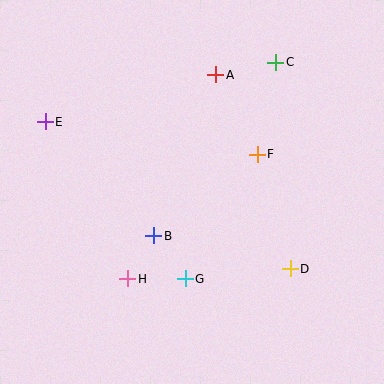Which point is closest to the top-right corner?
Point C is closest to the top-right corner.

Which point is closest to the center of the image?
Point B at (154, 236) is closest to the center.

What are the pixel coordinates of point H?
Point H is at (128, 279).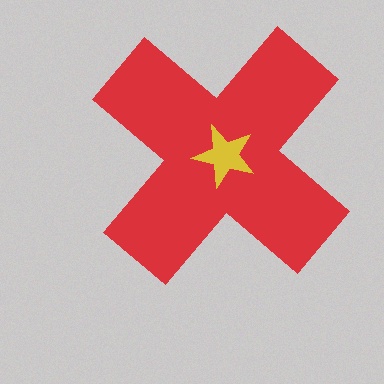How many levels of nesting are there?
2.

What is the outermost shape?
The red cross.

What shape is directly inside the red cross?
The yellow star.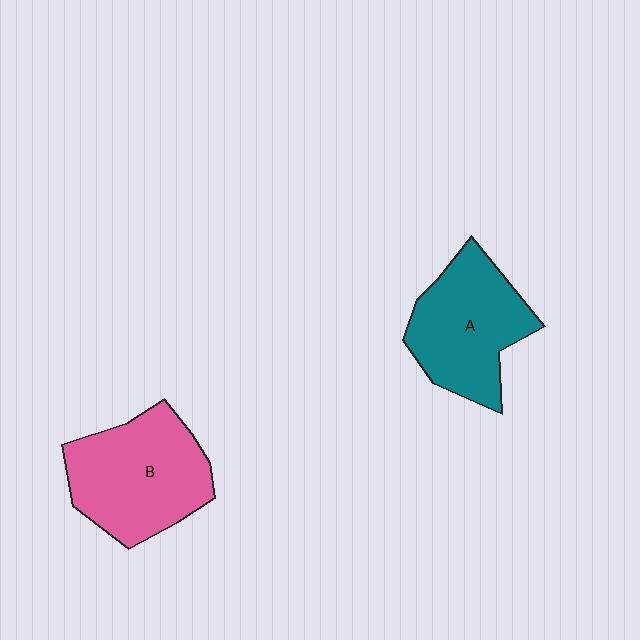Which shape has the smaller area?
Shape A (teal).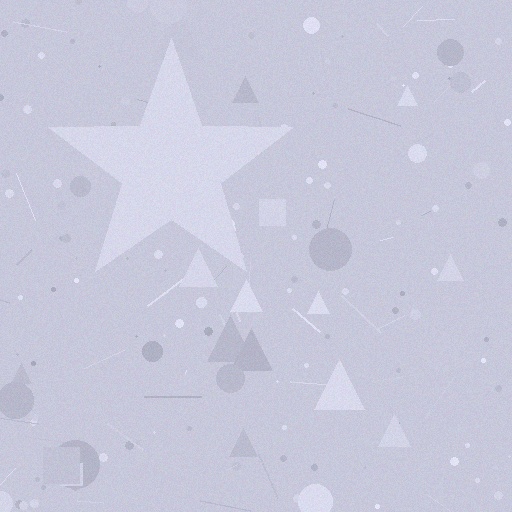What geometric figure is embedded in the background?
A star is embedded in the background.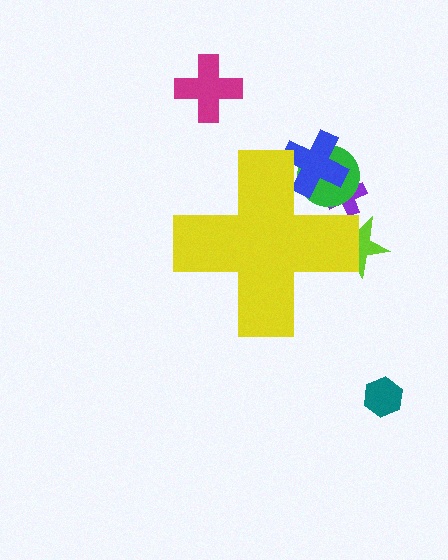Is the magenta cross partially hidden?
No, the magenta cross is fully visible.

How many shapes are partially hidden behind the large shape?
4 shapes are partially hidden.